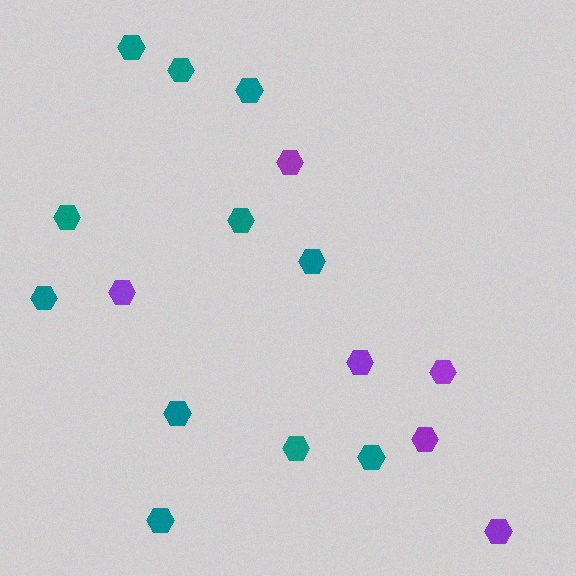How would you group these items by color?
There are 2 groups: one group of teal hexagons (11) and one group of purple hexagons (6).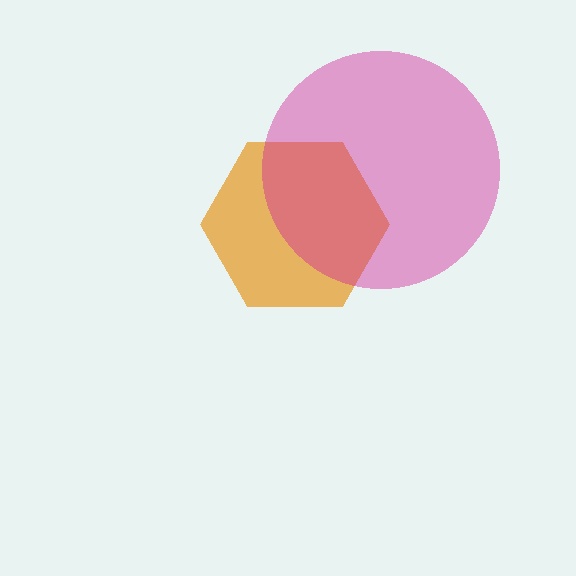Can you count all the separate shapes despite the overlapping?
Yes, there are 2 separate shapes.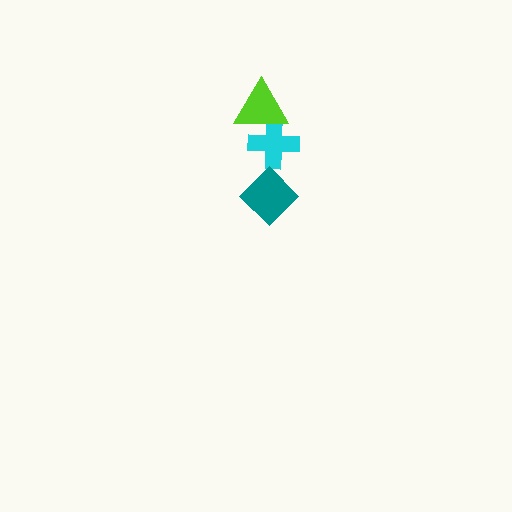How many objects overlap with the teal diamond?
0 objects overlap with the teal diamond.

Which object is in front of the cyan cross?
The lime triangle is in front of the cyan cross.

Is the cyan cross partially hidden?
Yes, it is partially covered by another shape.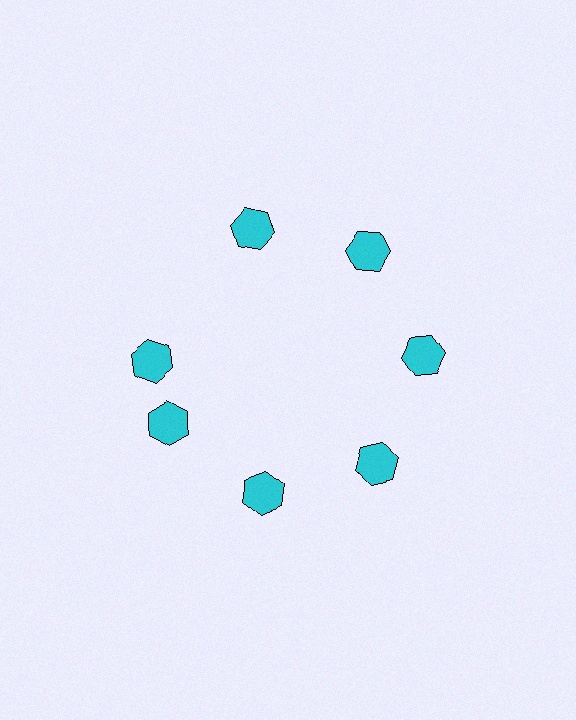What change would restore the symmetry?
The symmetry would be restored by rotating it back into even spacing with its neighbors so that all 7 hexagons sit at equal angles and equal distance from the center.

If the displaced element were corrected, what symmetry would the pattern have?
It would have 7-fold rotational symmetry — the pattern would map onto itself every 51 degrees.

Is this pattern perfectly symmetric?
No. The 7 cyan hexagons are arranged in a ring, but one element near the 10 o'clock position is rotated out of alignment along the ring, breaking the 7-fold rotational symmetry.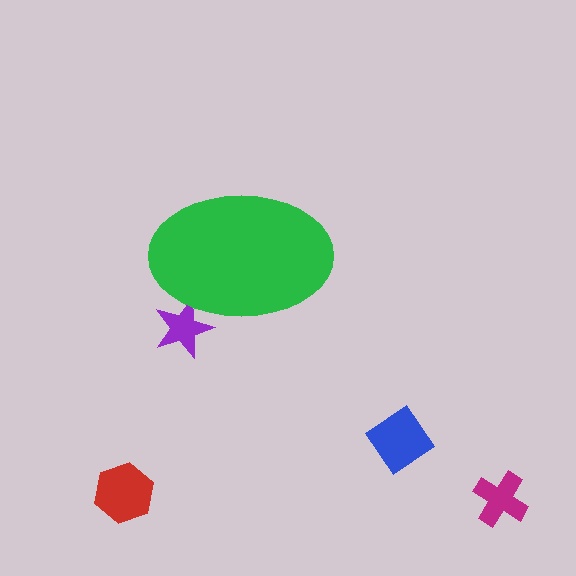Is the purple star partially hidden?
Yes, the purple star is partially hidden behind the green ellipse.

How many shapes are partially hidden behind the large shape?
1 shape is partially hidden.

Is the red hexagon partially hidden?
No, the red hexagon is fully visible.